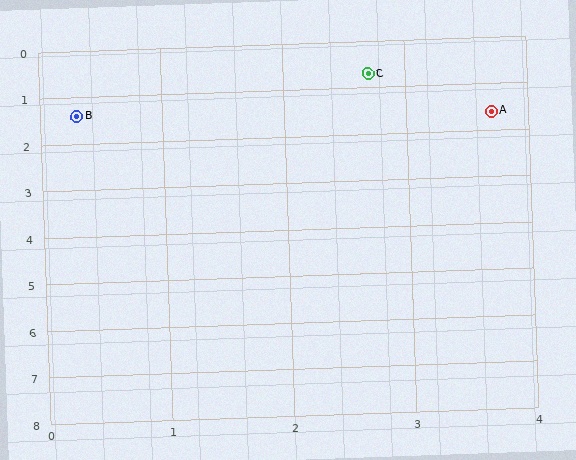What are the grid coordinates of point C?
Point C is at approximately (2.7, 0.7).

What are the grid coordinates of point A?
Point A is at approximately (3.7, 1.6).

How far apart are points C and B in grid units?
Points C and B are about 2.5 grid units apart.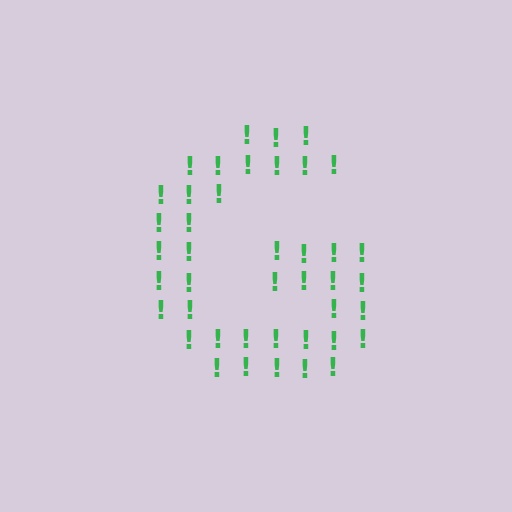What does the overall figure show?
The overall figure shows the letter G.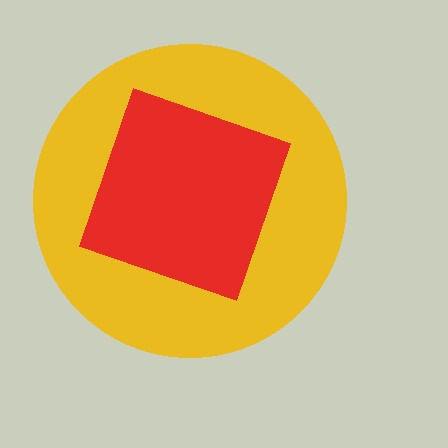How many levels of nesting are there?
2.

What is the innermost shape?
The red square.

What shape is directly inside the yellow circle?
The red square.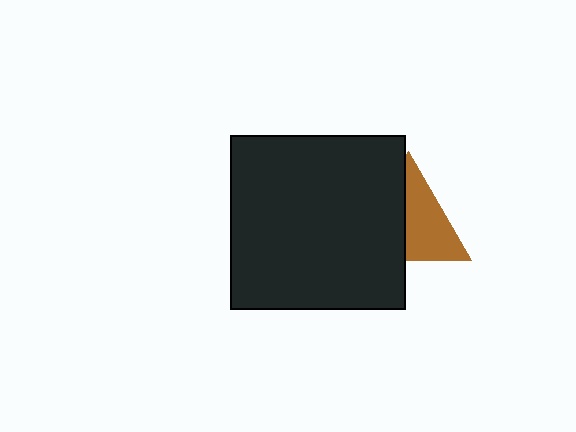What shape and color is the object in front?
The object in front is a black square.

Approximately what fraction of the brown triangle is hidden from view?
Roughly 45% of the brown triangle is hidden behind the black square.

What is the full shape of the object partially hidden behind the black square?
The partially hidden object is a brown triangle.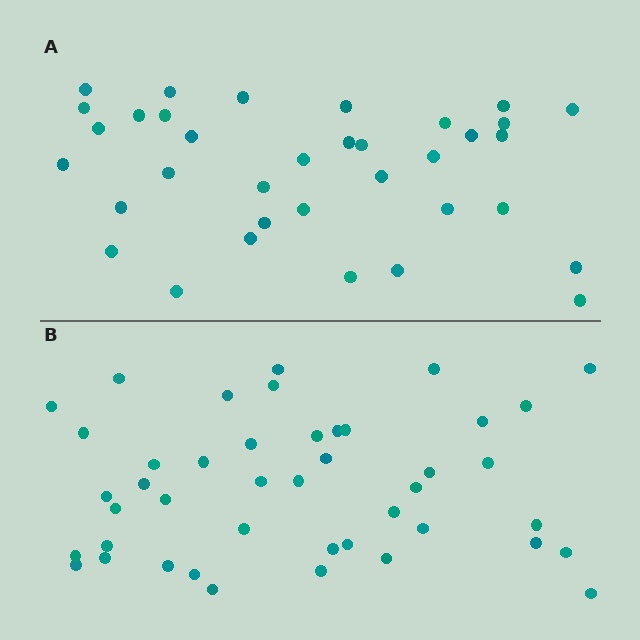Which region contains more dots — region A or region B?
Region B (the bottom region) has more dots.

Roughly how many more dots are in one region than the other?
Region B has roughly 8 or so more dots than region A.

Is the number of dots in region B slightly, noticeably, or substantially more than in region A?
Region B has noticeably more, but not dramatically so. The ratio is roughly 1.3 to 1.